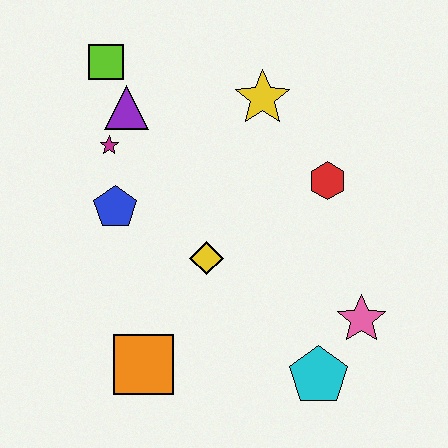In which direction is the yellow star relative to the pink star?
The yellow star is above the pink star.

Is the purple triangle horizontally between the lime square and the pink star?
Yes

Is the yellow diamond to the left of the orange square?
No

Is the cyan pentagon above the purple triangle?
No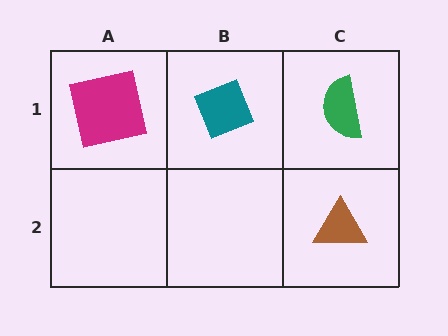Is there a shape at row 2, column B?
No, that cell is empty.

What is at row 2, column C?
A brown triangle.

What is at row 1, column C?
A green semicircle.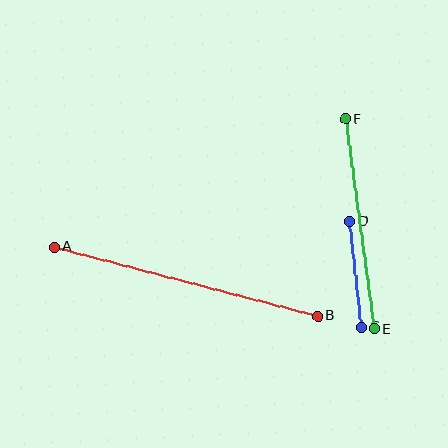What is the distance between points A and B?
The distance is approximately 272 pixels.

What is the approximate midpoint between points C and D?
The midpoint is at approximately (356, 274) pixels.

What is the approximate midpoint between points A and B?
The midpoint is at approximately (186, 281) pixels.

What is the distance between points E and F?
The distance is approximately 212 pixels.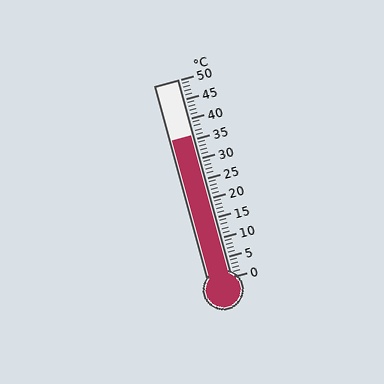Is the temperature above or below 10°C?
The temperature is above 10°C.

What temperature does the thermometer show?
The thermometer shows approximately 36°C.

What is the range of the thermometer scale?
The thermometer scale ranges from 0°C to 50°C.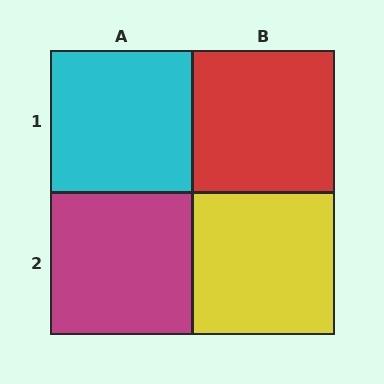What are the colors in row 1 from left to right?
Cyan, red.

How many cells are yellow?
1 cell is yellow.